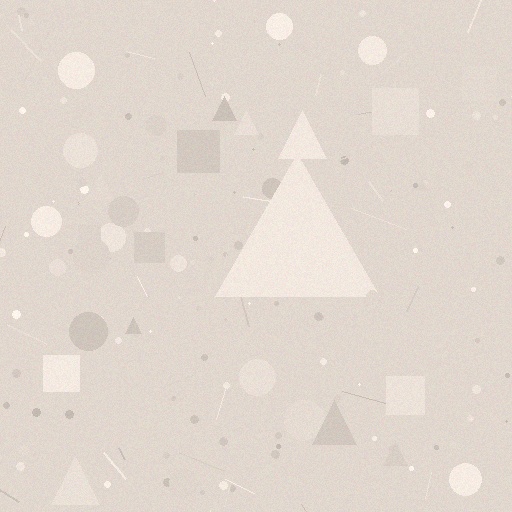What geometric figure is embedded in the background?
A triangle is embedded in the background.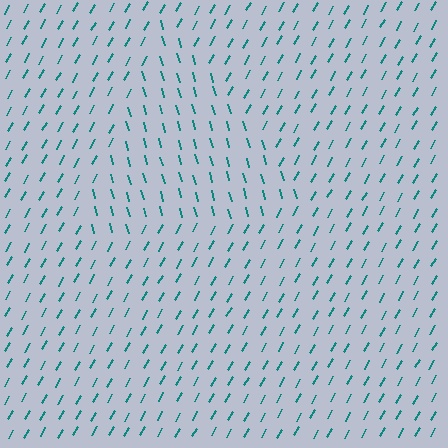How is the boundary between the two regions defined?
The boundary is defined purely by a change in line orientation (approximately 45 degrees difference). All lines are the same color and thickness.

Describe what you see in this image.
The image is filled with small teal line segments. A triangle region in the image has lines oriented differently from the surrounding lines, creating a visible texture boundary.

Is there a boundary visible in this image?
Yes, there is a texture boundary formed by a change in line orientation.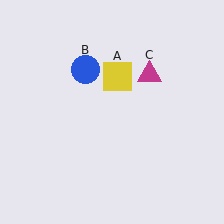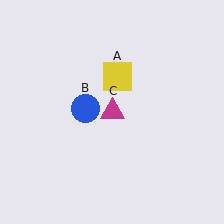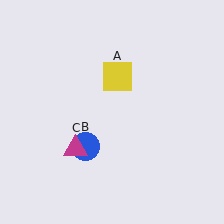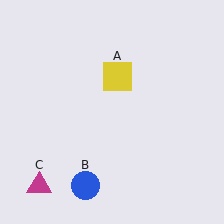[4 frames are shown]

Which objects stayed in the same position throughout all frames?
Yellow square (object A) remained stationary.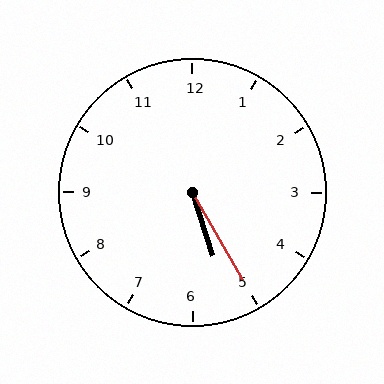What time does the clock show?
5:25.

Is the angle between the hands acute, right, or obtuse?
It is acute.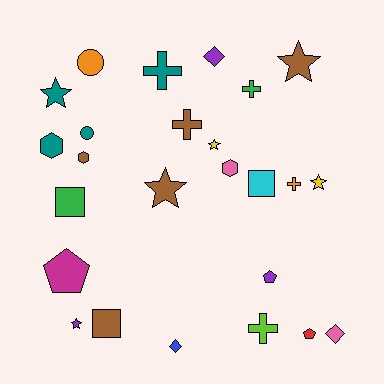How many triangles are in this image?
There are no triangles.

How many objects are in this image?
There are 25 objects.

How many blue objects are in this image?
There is 1 blue object.